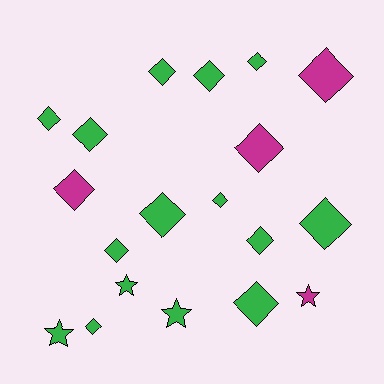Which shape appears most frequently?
Diamond, with 15 objects.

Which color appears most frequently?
Green, with 15 objects.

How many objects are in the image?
There are 19 objects.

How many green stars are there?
There are 3 green stars.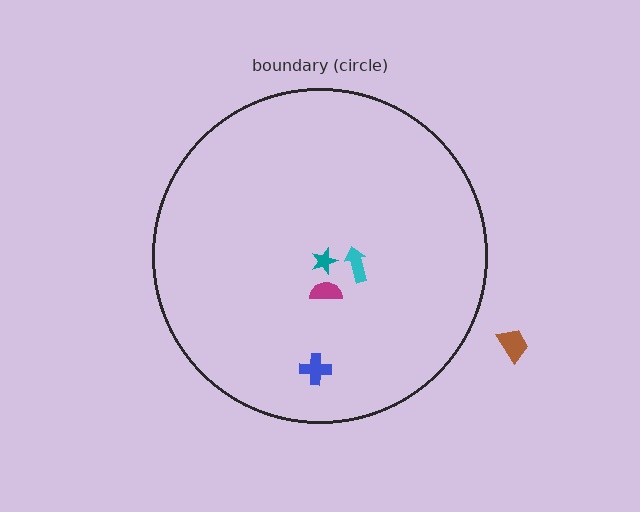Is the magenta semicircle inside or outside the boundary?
Inside.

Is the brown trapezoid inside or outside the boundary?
Outside.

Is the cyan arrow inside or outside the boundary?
Inside.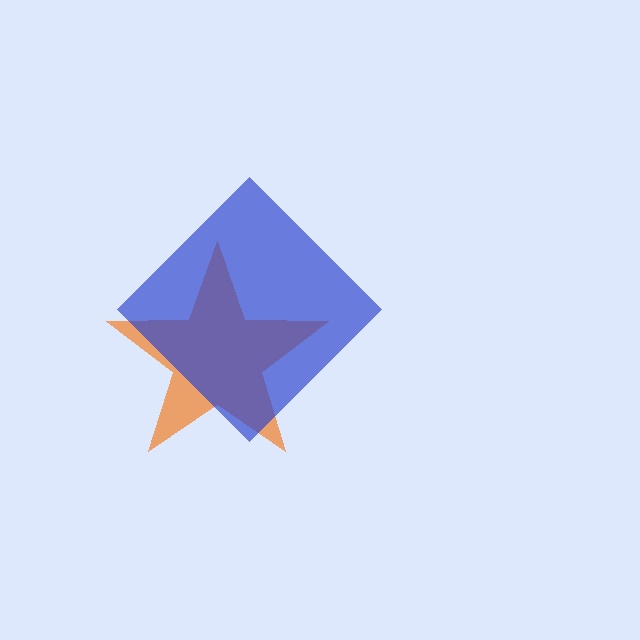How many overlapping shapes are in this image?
There are 2 overlapping shapes in the image.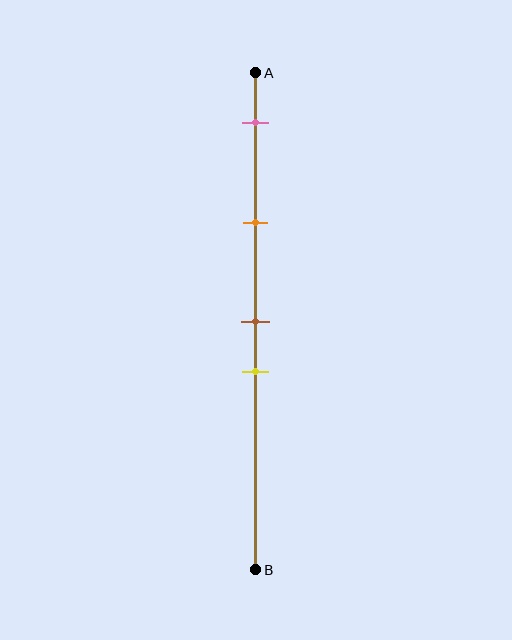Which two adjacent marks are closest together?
The brown and yellow marks are the closest adjacent pair.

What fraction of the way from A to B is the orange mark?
The orange mark is approximately 30% (0.3) of the way from A to B.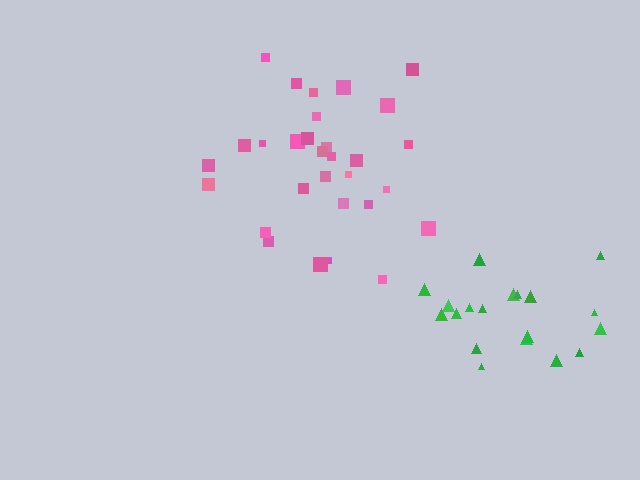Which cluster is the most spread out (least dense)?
Green.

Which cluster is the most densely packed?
Pink.